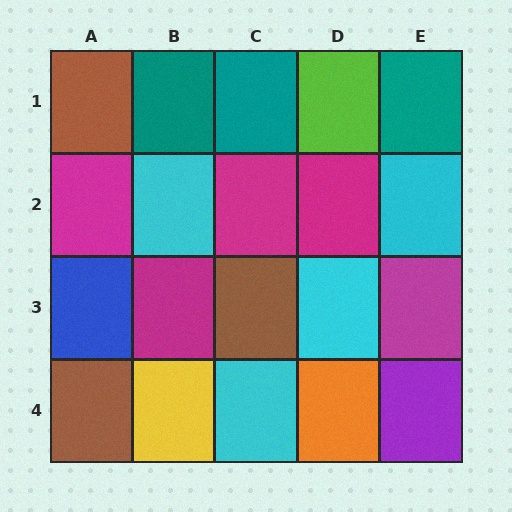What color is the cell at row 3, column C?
Brown.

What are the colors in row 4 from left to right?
Brown, yellow, cyan, orange, purple.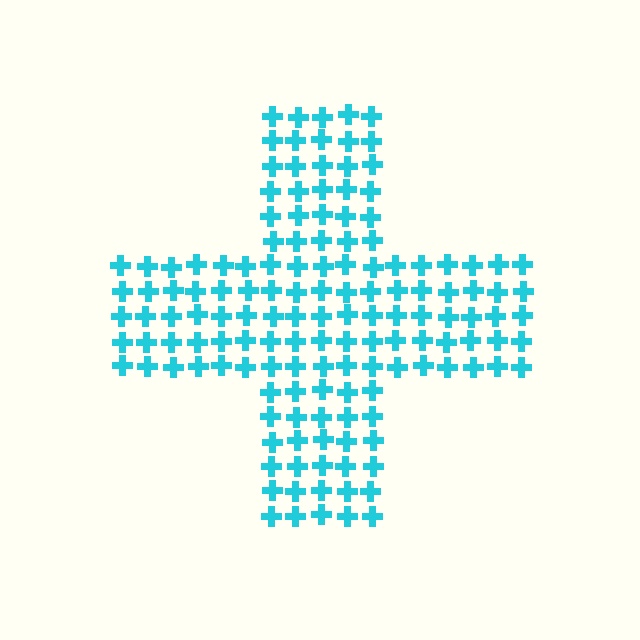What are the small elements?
The small elements are crosses.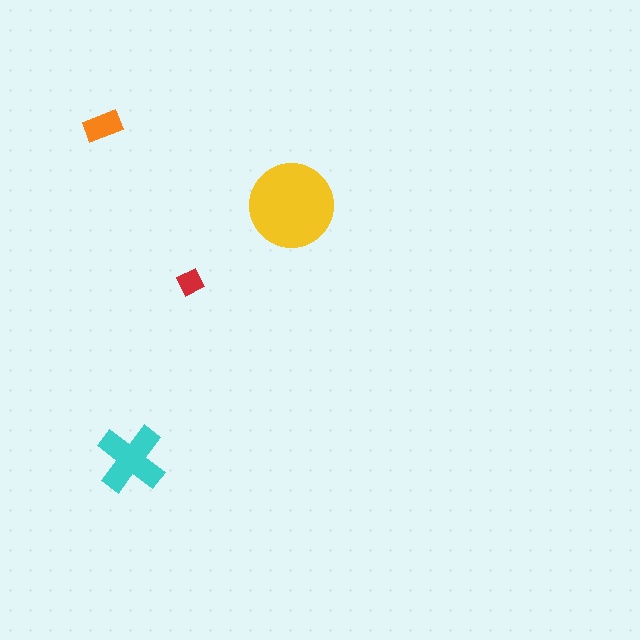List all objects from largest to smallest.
The yellow circle, the cyan cross, the orange rectangle, the red diamond.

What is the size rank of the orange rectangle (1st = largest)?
3rd.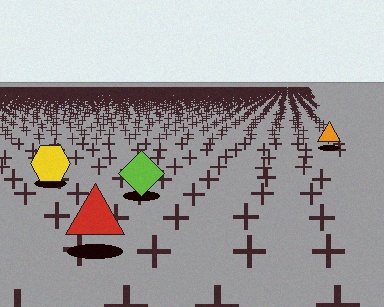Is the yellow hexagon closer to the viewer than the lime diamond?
No. The lime diamond is closer — you can tell from the texture gradient: the ground texture is coarser near it.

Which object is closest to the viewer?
The red triangle is closest. The texture marks near it are larger and more spread out.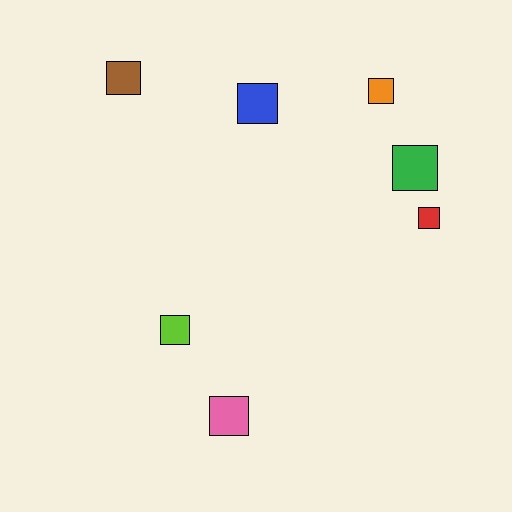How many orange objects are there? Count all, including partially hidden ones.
There is 1 orange object.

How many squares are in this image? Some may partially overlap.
There are 7 squares.